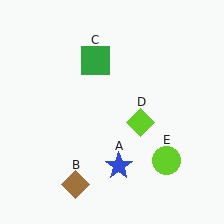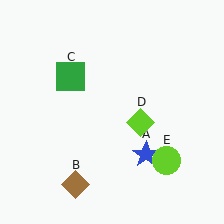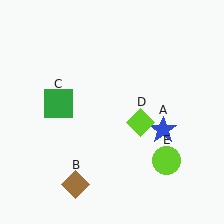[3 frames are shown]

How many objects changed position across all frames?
2 objects changed position: blue star (object A), green square (object C).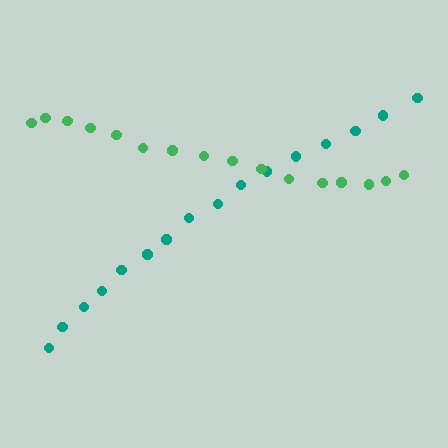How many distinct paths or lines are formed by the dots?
There are 2 distinct paths.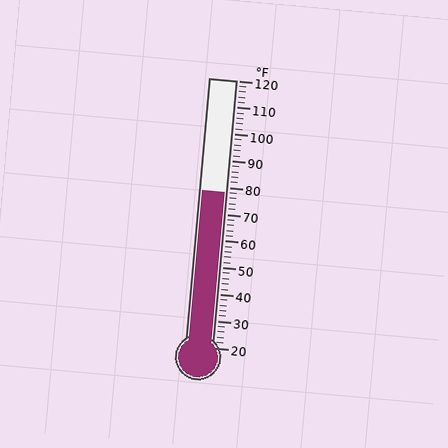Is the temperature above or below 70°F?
The temperature is above 70°F.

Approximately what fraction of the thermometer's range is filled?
The thermometer is filled to approximately 60% of its range.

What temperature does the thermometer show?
The thermometer shows approximately 78°F.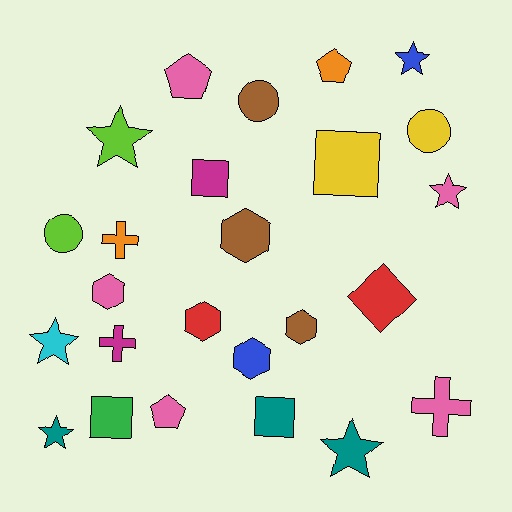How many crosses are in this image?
There are 3 crosses.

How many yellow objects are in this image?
There are 2 yellow objects.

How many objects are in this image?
There are 25 objects.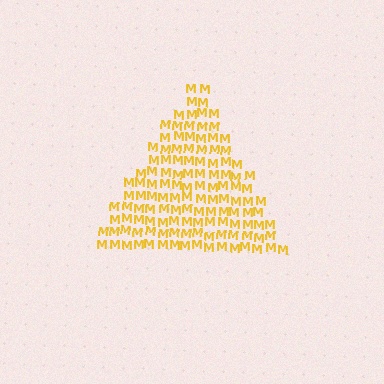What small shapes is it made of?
It is made of small letter M's.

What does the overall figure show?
The overall figure shows a triangle.